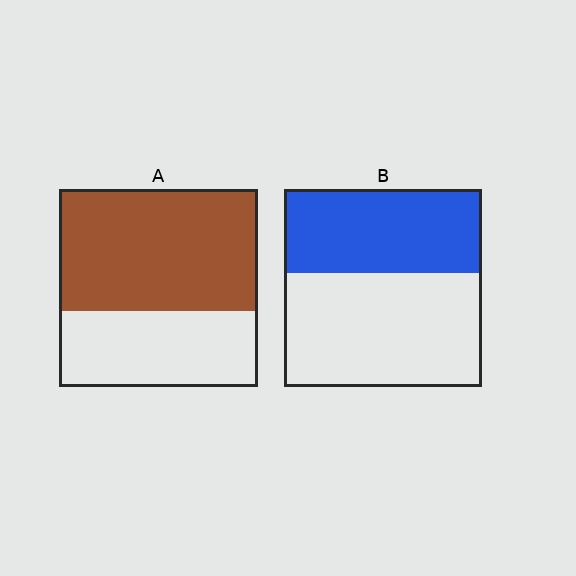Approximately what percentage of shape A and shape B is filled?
A is approximately 60% and B is approximately 40%.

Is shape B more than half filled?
No.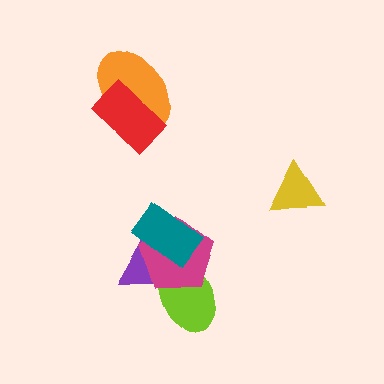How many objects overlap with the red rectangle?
1 object overlaps with the red rectangle.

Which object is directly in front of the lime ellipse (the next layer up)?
The purple triangle is directly in front of the lime ellipse.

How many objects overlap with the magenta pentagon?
3 objects overlap with the magenta pentagon.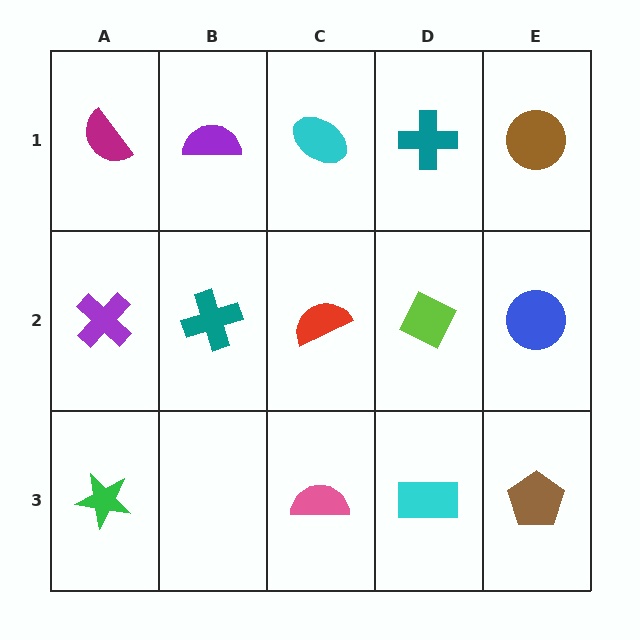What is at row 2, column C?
A red semicircle.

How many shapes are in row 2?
5 shapes.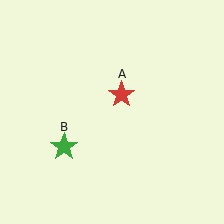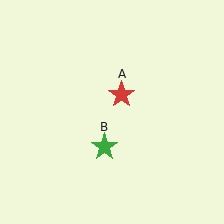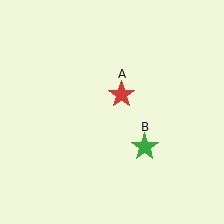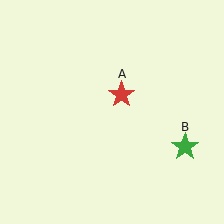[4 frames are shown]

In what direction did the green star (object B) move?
The green star (object B) moved right.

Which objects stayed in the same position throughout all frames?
Red star (object A) remained stationary.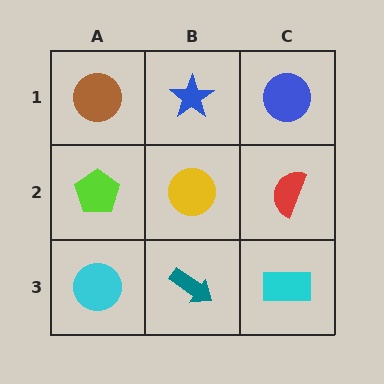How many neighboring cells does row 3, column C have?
2.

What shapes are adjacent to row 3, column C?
A red semicircle (row 2, column C), a teal arrow (row 3, column B).